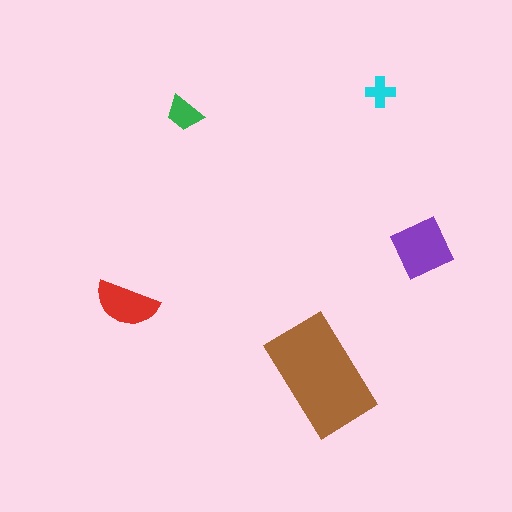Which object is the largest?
The brown rectangle.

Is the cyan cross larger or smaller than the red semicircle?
Smaller.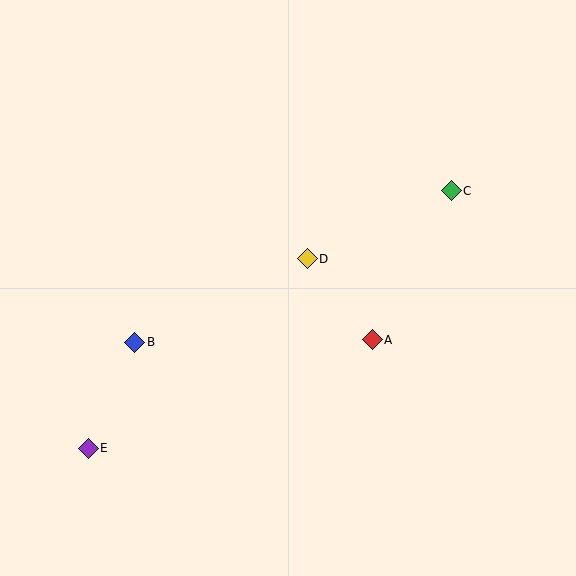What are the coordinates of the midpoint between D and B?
The midpoint between D and B is at (221, 300).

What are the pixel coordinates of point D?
Point D is at (307, 259).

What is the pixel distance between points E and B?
The distance between E and B is 116 pixels.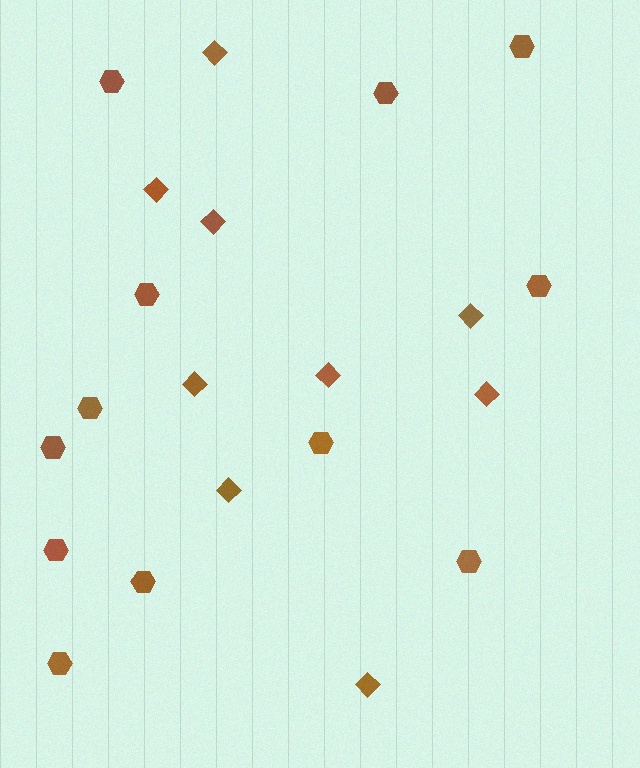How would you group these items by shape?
There are 2 groups: one group of diamonds (9) and one group of hexagons (12).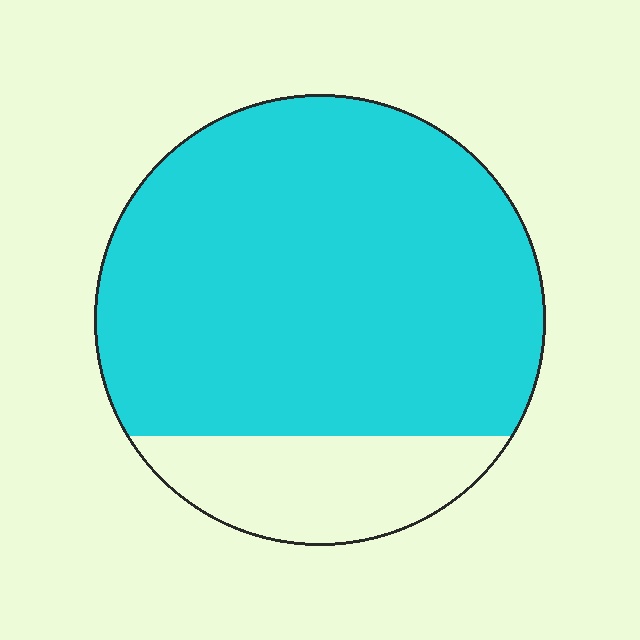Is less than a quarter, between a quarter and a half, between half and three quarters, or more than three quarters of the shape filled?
More than three quarters.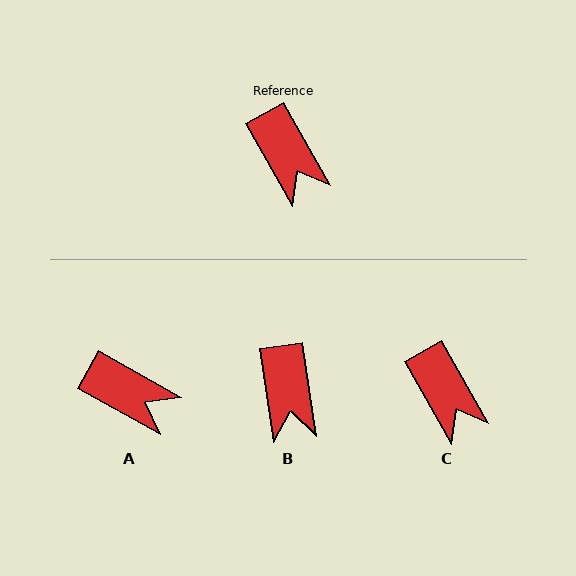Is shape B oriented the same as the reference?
No, it is off by about 21 degrees.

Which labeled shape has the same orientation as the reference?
C.